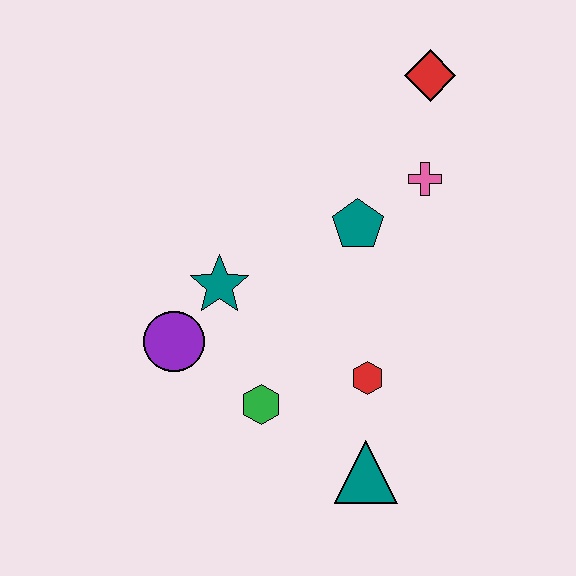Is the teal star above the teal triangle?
Yes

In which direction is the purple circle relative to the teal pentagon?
The purple circle is to the left of the teal pentagon.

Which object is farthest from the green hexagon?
The red diamond is farthest from the green hexagon.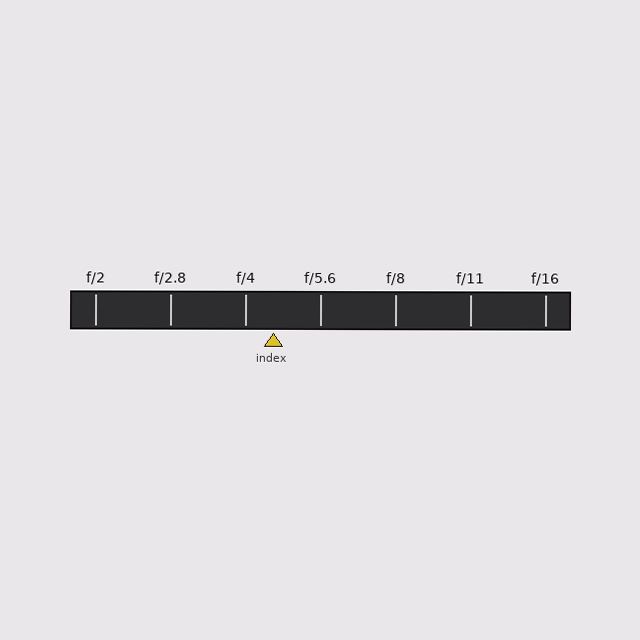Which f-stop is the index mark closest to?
The index mark is closest to f/4.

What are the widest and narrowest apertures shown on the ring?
The widest aperture shown is f/2 and the narrowest is f/16.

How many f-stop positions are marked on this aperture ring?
There are 7 f-stop positions marked.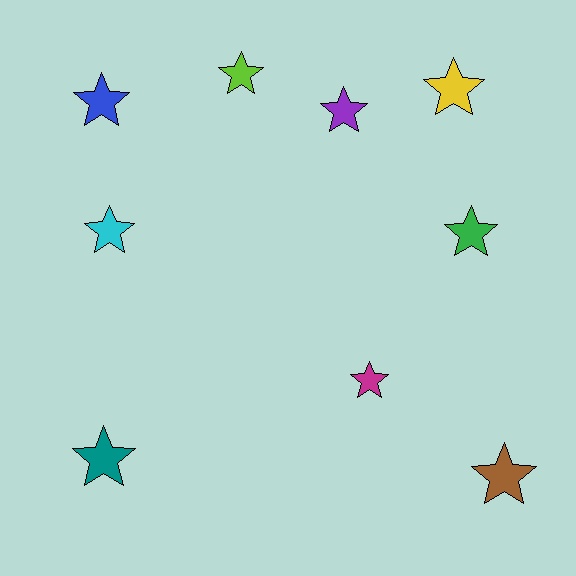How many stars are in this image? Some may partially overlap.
There are 9 stars.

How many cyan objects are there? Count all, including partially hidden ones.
There is 1 cyan object.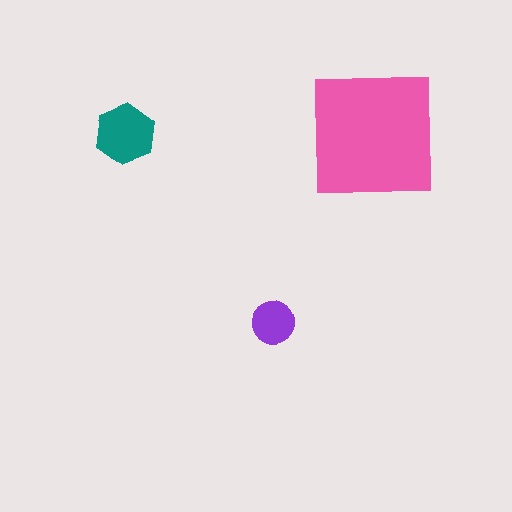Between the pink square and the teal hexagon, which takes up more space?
The pink square.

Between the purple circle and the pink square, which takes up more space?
The pink square.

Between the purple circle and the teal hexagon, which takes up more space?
The teal hexagon.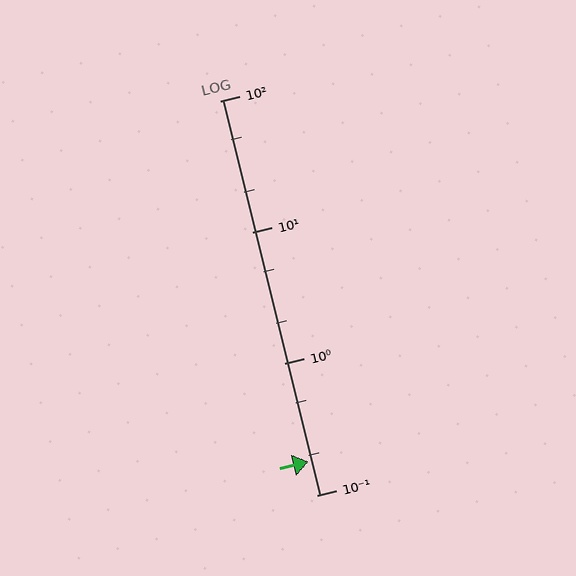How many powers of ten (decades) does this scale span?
The scale spans 3 decades, from 0.1 to 100.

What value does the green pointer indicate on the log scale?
The pointer indicates approximately 0.18.